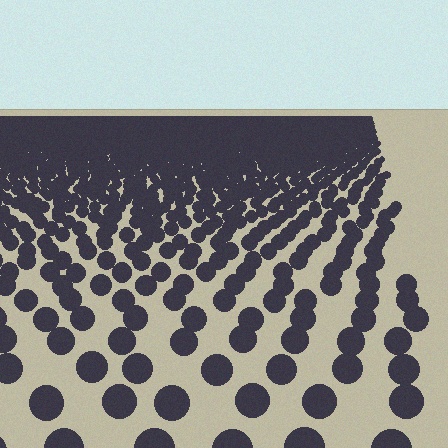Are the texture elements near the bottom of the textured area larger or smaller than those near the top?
Larger. Near the bottom, elements are closer to the viewer and appear at a bigger on-screen size.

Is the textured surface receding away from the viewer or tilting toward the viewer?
The surface is receding away from the viewer. Texture elements get smaller and denser toward the top.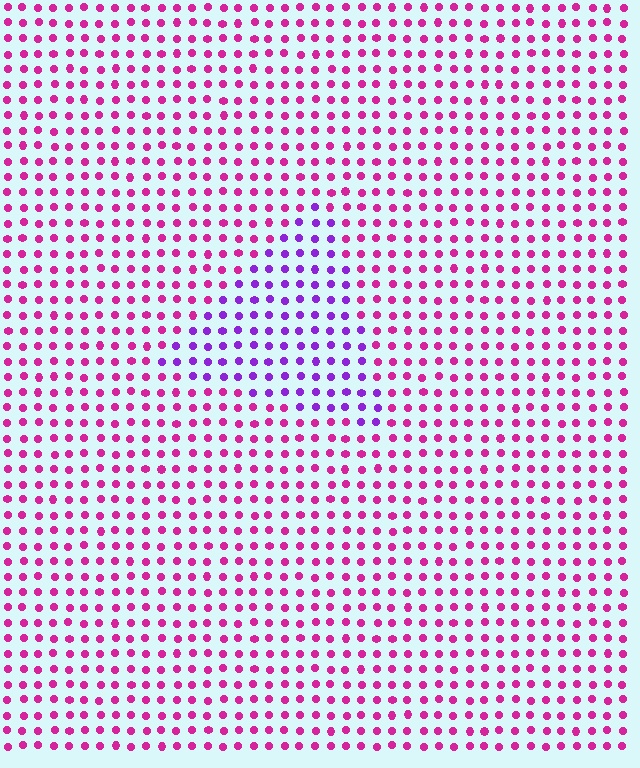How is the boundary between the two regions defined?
The boundary is defined purely by a slight shift in hue (about 43 degrees). Spacing, size, and orientation are identical on both sides.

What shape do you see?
I see a triangle.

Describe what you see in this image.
The image is filled with small magenta elements in a uniform arrangement. A triangle-shaped region is visible where the elements are tinted to a slightly different hue, forming a subtle color boundary.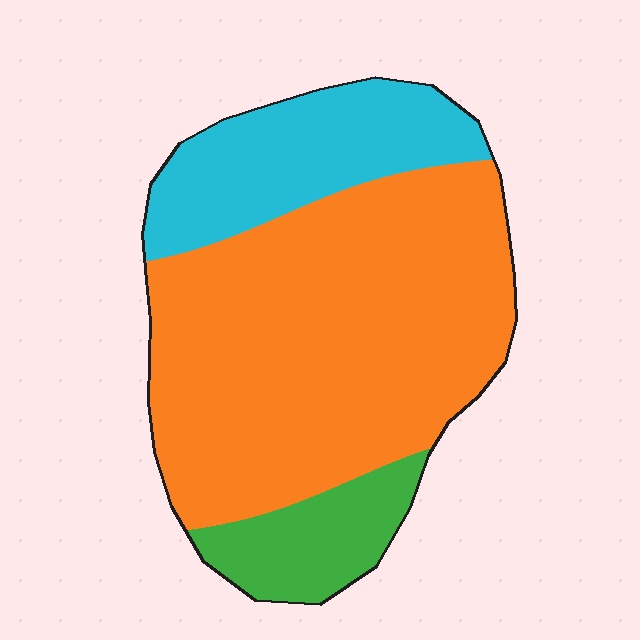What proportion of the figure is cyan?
Cyan covers about 20% of the figure.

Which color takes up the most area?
Orange, at roughly 65%.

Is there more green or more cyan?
Cyan.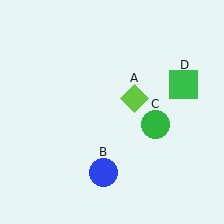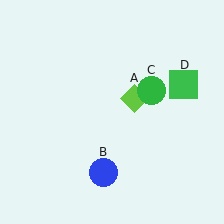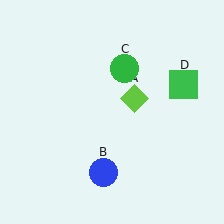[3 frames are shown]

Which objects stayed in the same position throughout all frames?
Lime diamond (object A) and blue circle (object B) and green square (object D) remained stationary.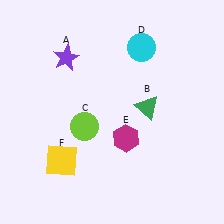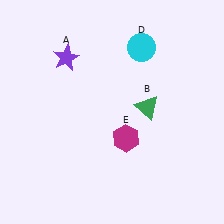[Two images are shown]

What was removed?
The lime circle (C), the yellow square (F) were removed in Image 2.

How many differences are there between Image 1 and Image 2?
There are 2 differences between the two images.